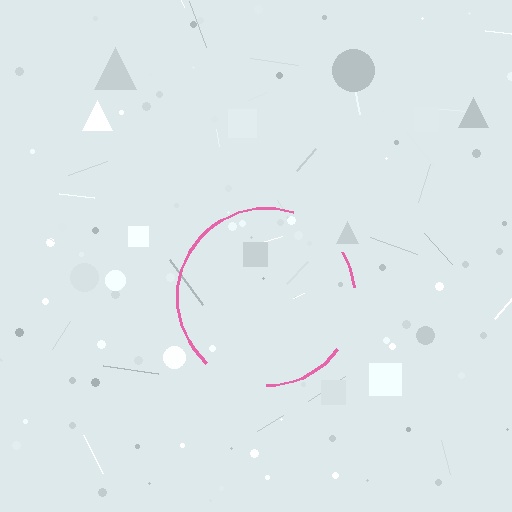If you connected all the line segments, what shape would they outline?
They would outline a circle.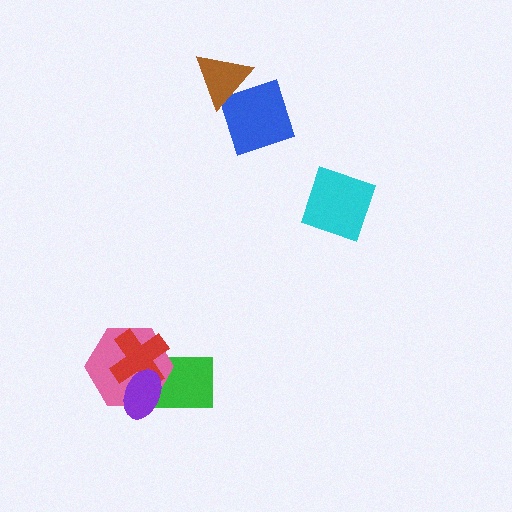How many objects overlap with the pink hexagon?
3 objects overlap with the pink hexagon.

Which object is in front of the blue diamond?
The brown triangle is in front of the blue diamond.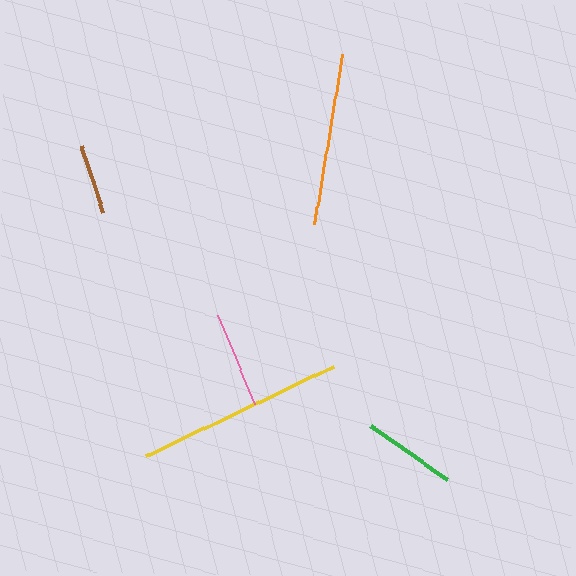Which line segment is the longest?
The yellow line is the longest at approximately 208 pixels.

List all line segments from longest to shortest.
From longest to shortest: yellow, orange, pink, green, brown.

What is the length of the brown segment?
The brown segment is approximately 70 pixels long.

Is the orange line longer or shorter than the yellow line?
The yellow line is longer than the orange line.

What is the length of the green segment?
The green segment is approximately 94 pixels long.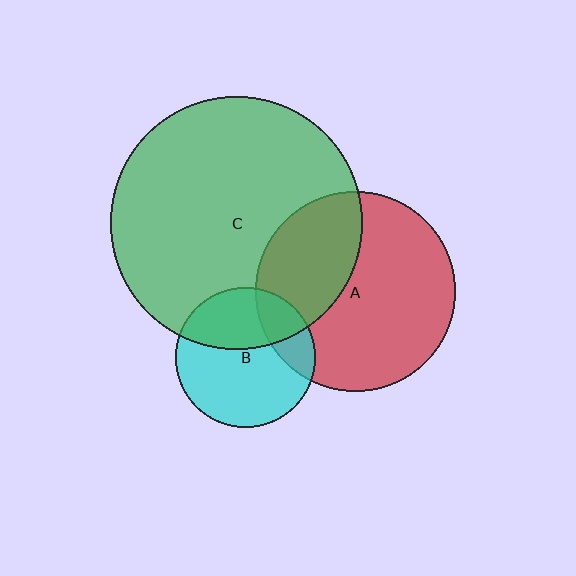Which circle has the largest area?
Circle C (green).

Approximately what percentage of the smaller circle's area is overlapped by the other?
Approximately 35%.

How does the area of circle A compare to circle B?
Approximately 2.0 times.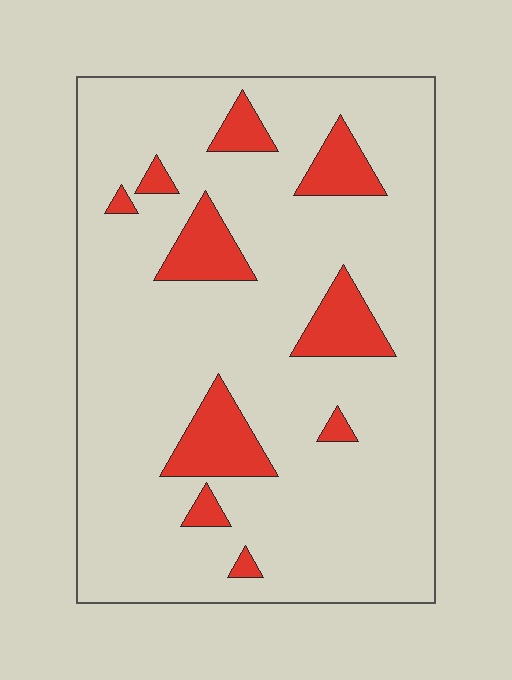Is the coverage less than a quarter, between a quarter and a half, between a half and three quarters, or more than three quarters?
Less than a quarter.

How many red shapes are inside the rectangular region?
10.